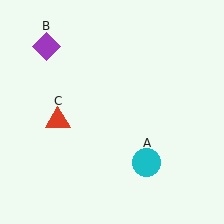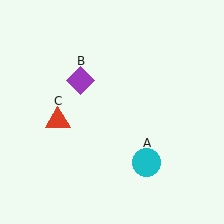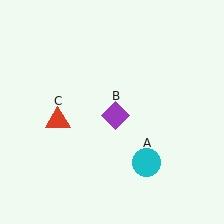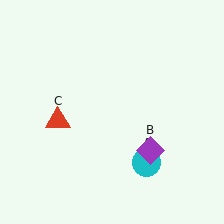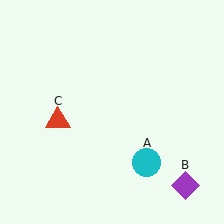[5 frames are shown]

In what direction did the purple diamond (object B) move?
The purple diamond (object B) moved down and to the right.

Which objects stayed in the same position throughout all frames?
Cyan circle (object A) and red triangle (object C) remained stationary.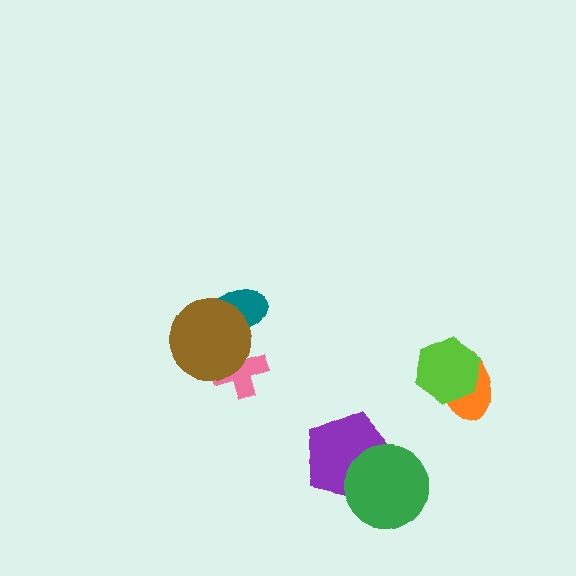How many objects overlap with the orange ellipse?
1 object overlaps with the orange ellipse.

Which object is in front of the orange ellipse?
The lime hexagon is in front of the orange ellipse.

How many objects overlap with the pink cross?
1 object overlaps with the pink cross.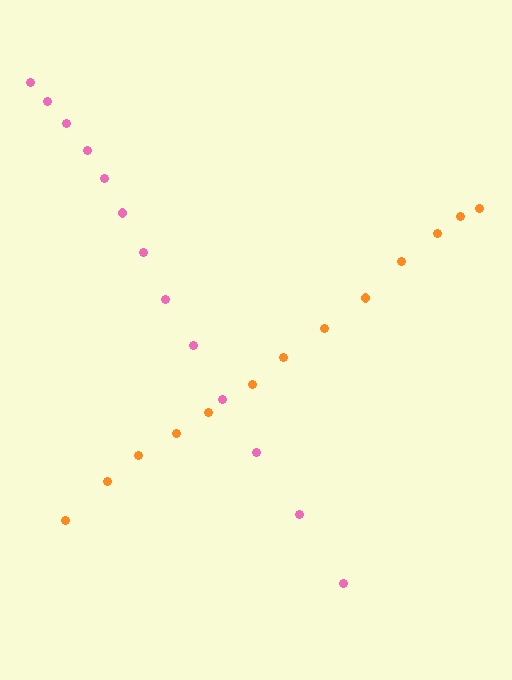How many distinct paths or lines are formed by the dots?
There are 2 distinct paths.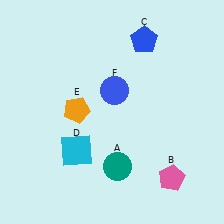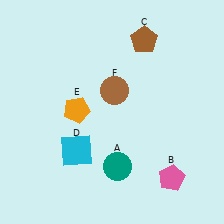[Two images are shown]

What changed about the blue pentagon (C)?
In Image 1, C is blue. In Image 2, it changed to brown.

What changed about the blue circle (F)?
In Image 1, F is blue. In Image 2, it changed to brown.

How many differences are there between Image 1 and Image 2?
There are 2 differences between the two images.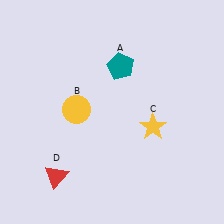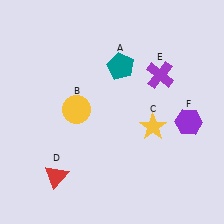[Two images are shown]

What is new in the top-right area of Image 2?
A purple cross (E) was added in the top-right area of Image 2.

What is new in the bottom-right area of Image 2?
A purple hexagon (F) was added in the bottom-right area of Image 2.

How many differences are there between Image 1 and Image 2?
There are 2 differences between the two images.